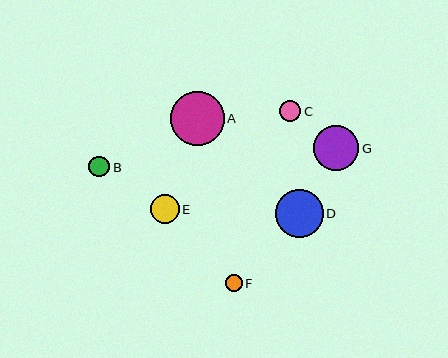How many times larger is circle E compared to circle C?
Circle E is approximately 1.3 times the size of circle C.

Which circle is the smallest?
Circle F is the smallest with a size of approximately 17 pixels.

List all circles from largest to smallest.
From largest to smallest: A, D, G, E, C, B, F.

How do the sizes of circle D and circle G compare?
Circle D and circle G are approximately the same size.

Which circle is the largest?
Circle A is the largest with a size of approximately 54 pixels.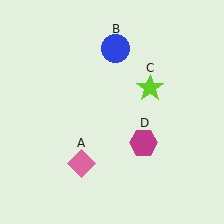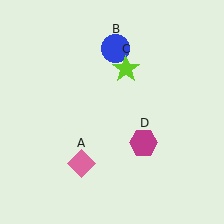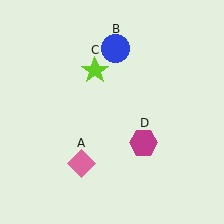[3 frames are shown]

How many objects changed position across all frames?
1 object changed position: lime star (object C).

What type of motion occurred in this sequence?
The lime star (object C) rotated counterclockwise around the center of the scene.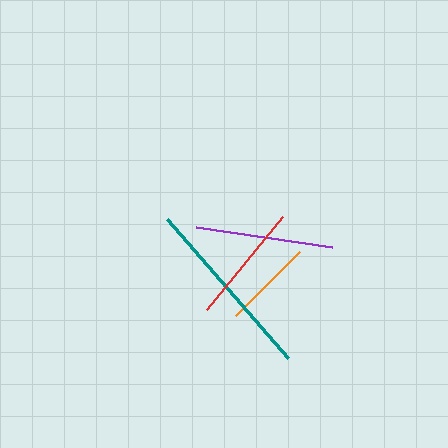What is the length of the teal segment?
The teal segment is approximately 184 pixels long.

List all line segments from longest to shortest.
From longest to shortest: teal, purple, red, orange.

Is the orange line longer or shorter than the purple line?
The purple line is longer than the orange line.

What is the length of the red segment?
The red segment is approximately 120 pixels long.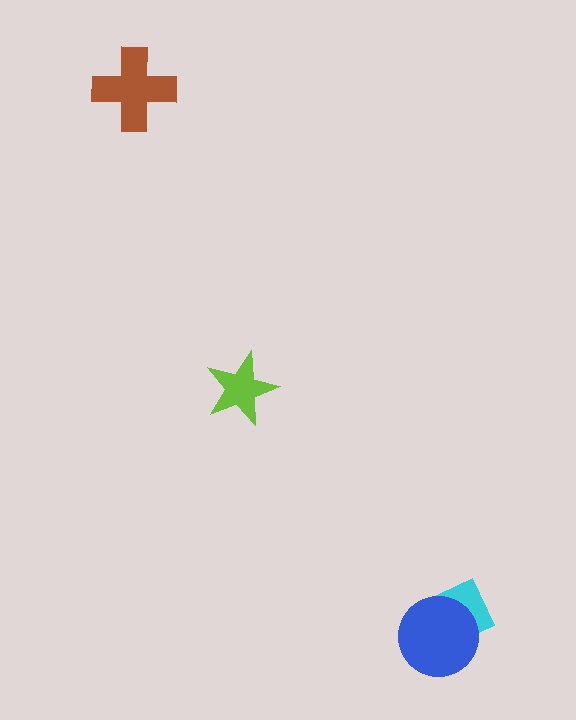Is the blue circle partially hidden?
No, no other shape covers it.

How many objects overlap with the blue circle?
1 object overlaps with the blue circle.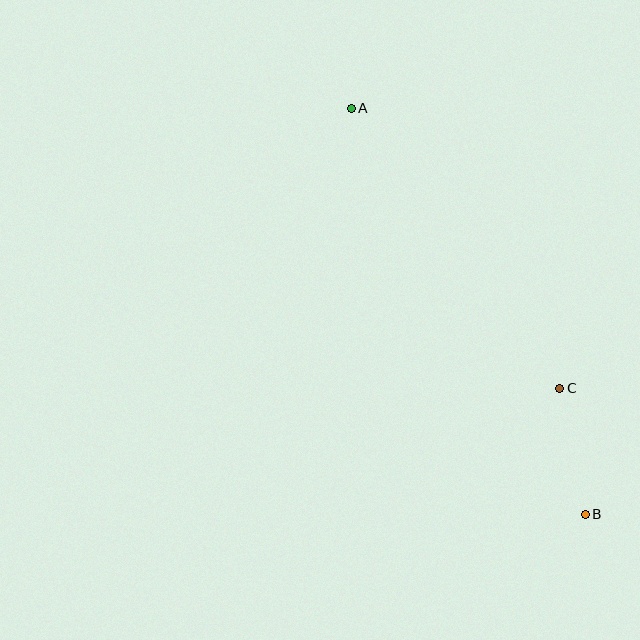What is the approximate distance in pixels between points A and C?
The distance between A and C is approximately 349 pixels.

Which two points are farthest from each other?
Points A and B are farthest from each other.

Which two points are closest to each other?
Points B and C are closest to each other.